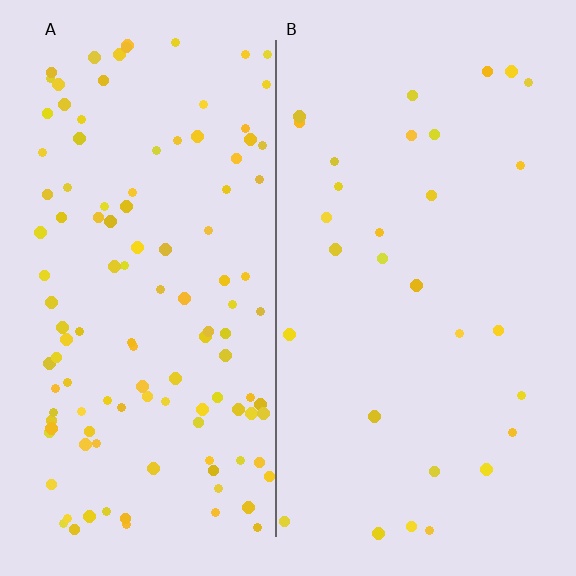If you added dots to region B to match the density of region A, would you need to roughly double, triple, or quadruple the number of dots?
Approximately quadruple.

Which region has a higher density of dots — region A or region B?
A (the left).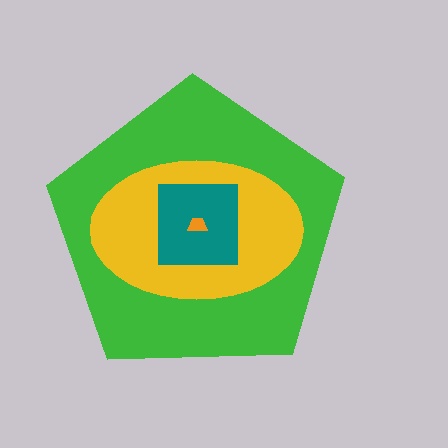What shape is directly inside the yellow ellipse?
The teal square.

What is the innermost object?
The orange trapezoid.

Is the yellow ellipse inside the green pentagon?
Yes.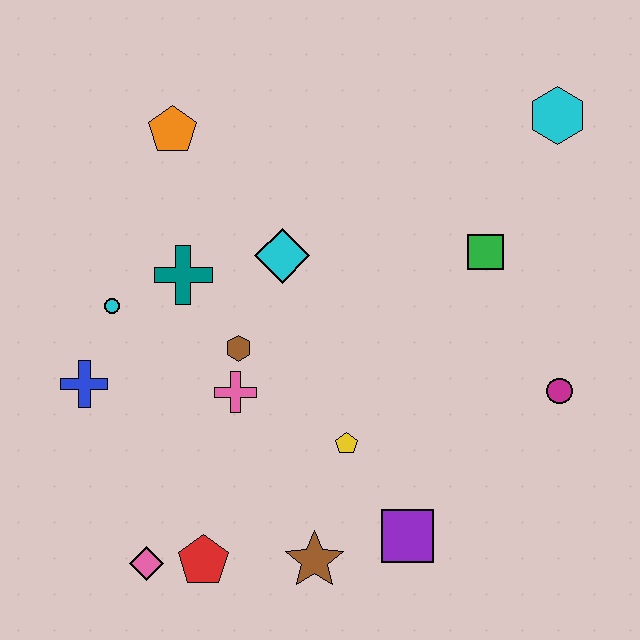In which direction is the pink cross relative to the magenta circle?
The pink cross is to the left of the magenta circle.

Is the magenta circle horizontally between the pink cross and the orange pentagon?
No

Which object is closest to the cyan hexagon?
The green square is closest to the cyan hexagon.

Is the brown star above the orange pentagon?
No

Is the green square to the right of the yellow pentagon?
Yes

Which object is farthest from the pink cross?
The cyan hexagon is farthest from the pink cross.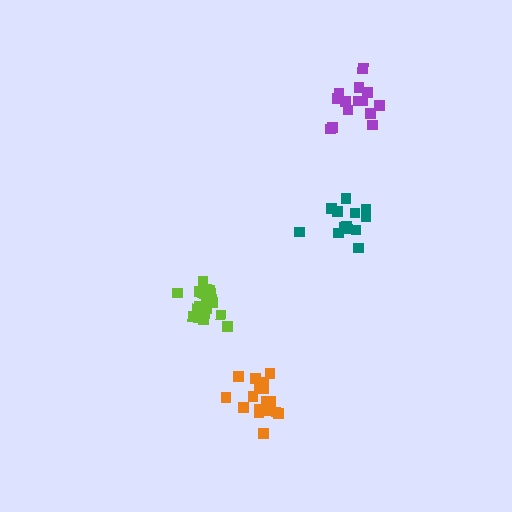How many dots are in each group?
Group 1: 17 dots, Group 2: 14 dots, Group 3: 18 dots, Group 4: 13 dots (62 total).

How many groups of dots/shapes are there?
There are 4 groups.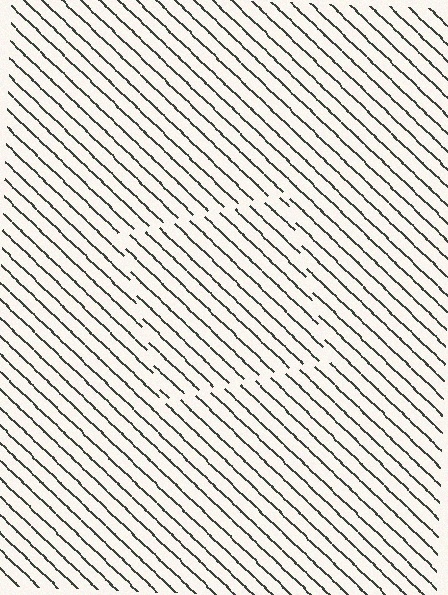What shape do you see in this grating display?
An illusory square. The interior of the shape contains the same grating, shifted by half a period — the contour is defined by the phase discontinuity where line-ends from the inner and outer gratings abut.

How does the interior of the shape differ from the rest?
The interior of the shape contains the same grating, shifted by half a period — the contour is defined by the phase discontinuity where line-ends from the inner and outer gratings abut.